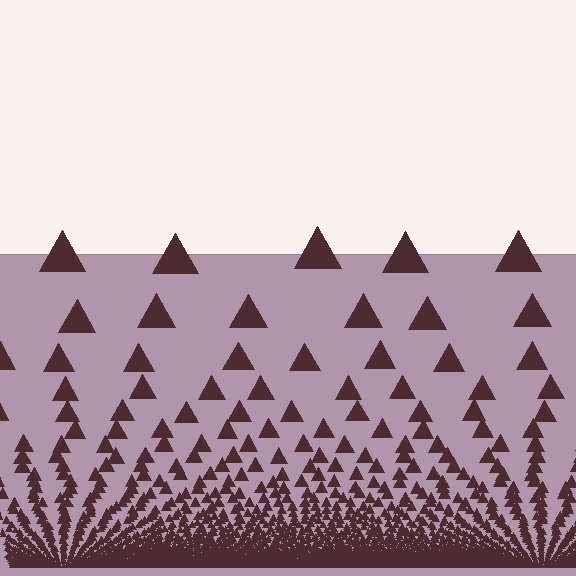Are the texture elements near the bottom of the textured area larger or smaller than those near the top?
Smaller. The gradient is inverted — elements near the bottom are smaller and denser.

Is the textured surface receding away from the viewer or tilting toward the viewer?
The surface appears to tilt toward the viewer. Texture elements get larger and sparser toward the top.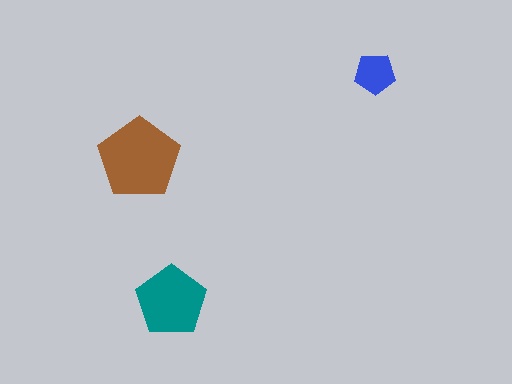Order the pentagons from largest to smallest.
the brown one, the teal one, the blue one.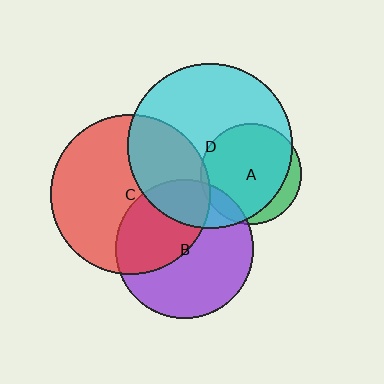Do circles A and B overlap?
Yes.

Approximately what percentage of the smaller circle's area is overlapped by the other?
Approximately 10%.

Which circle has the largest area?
Circle D (cyan).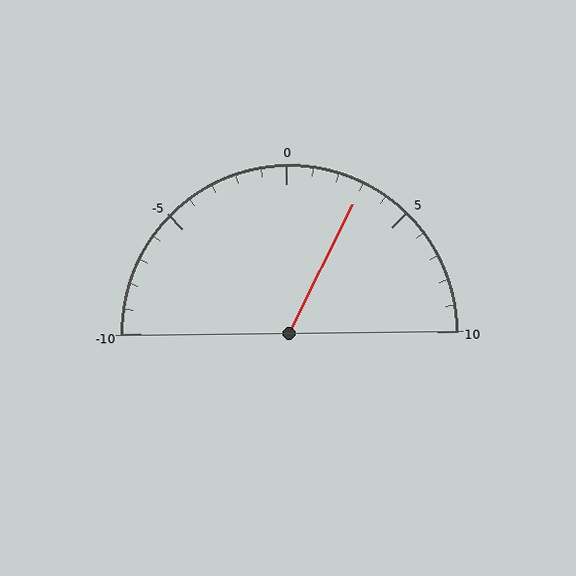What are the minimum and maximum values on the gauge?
The gauge ranges from -10 to 10.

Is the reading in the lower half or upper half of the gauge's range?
The reading is in the upper half of the range (-10 to 10).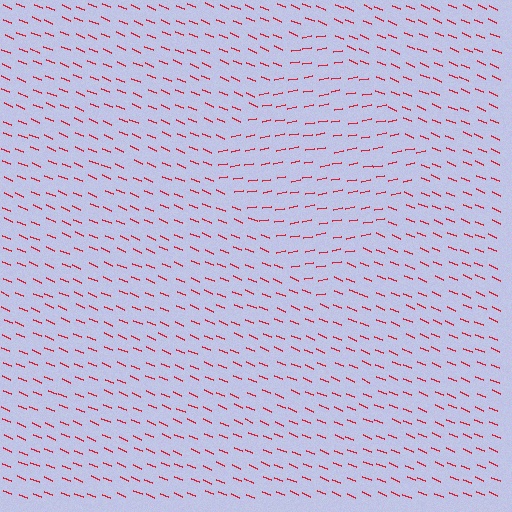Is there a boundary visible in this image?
Yes, there is a texture boundary formed by a change in line orientation.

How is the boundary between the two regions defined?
The boundary is defined purely by a change in line orientation (approximately 33 degrees difference). All lines are the same color and thickness.